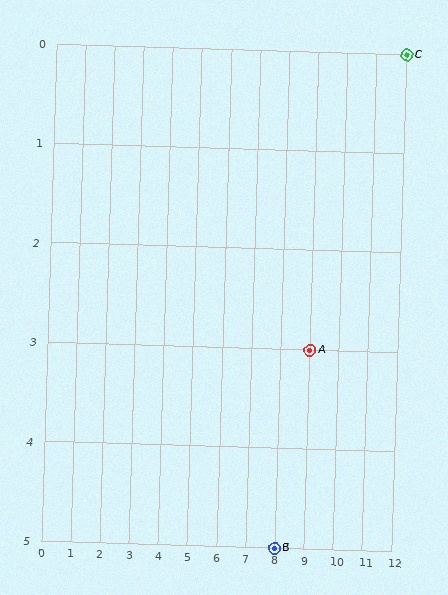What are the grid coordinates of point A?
Point A is at grid coordinates (9, 3).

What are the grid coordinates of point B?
Point B is at grid coordinates (8, 5).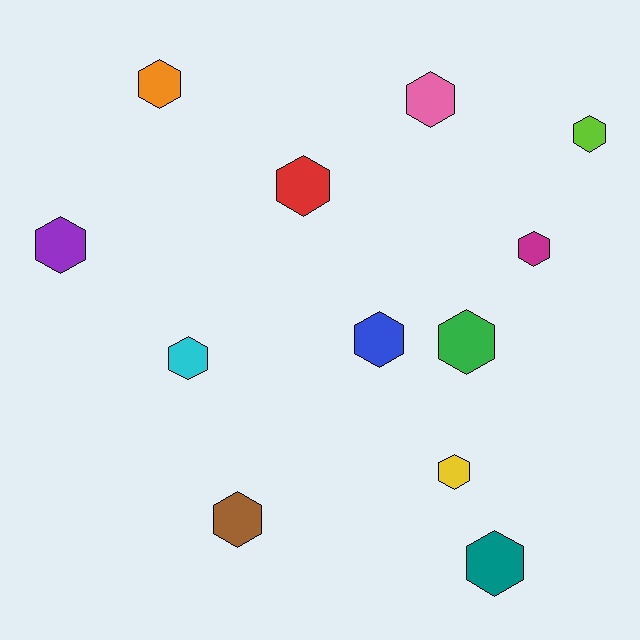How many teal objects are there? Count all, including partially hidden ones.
There is 1 teal object.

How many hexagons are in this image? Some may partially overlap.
There are 12 hexagons.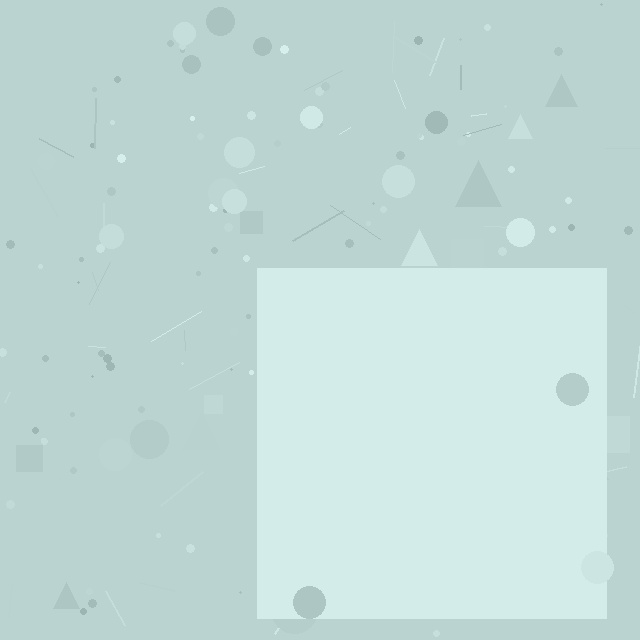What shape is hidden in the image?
A square is hidden in the image.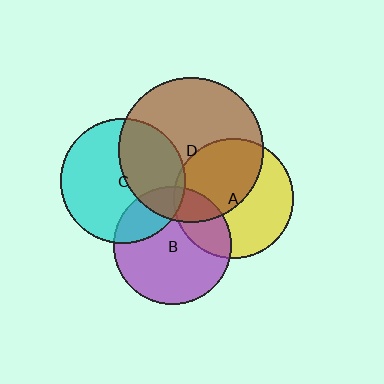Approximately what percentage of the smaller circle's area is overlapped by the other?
Approximately 20%.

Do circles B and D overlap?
Yes.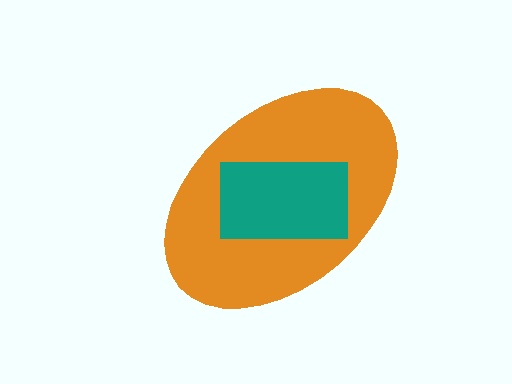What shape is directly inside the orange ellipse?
The teal rectangle.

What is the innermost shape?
The teal rectangle.